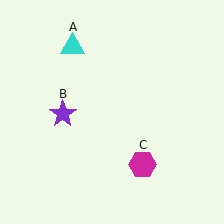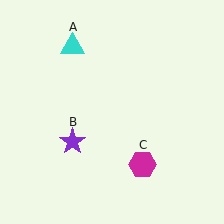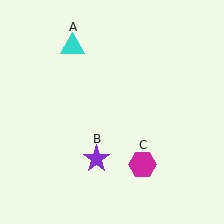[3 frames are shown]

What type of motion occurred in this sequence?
The purple star (object B) rotated counterclockwise around the center of the scene.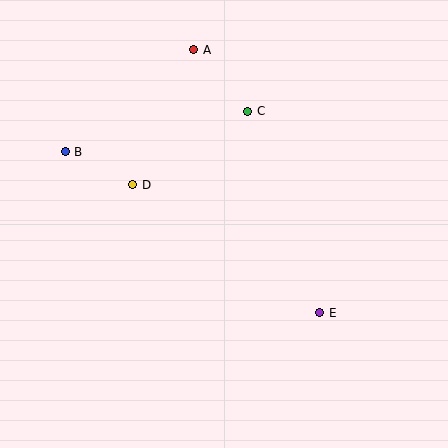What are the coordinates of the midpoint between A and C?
The midpoint between A and C is at (221, 81).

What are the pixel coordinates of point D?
Point D is at (133, 185).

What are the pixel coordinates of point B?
Point B is at (65, 152).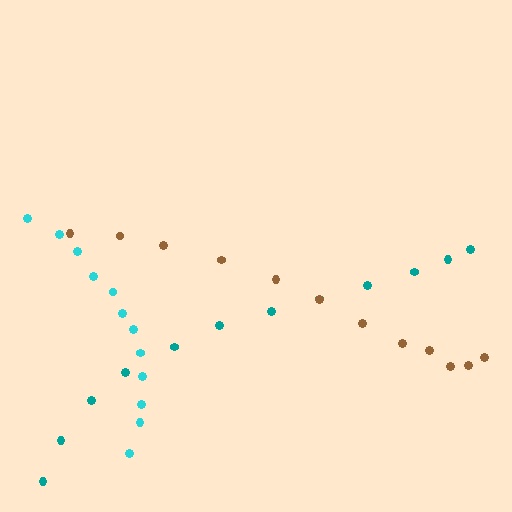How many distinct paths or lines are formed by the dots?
There are 3 distinct paths.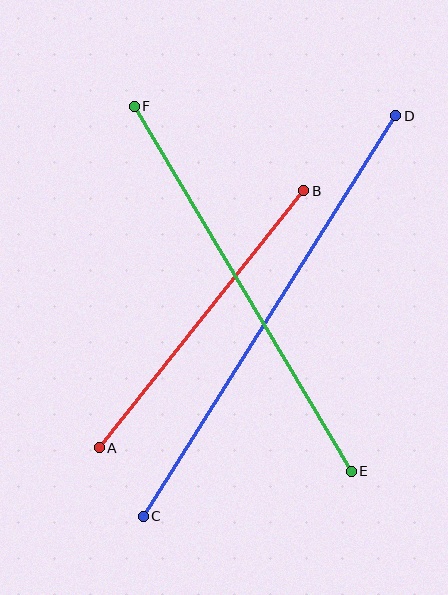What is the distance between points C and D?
The distance is approximately 474 pixels.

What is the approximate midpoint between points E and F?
The midpoint is at approximately (243, 289) pixels.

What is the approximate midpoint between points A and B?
The midpoint is at approximately (202, 319) pixels.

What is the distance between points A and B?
The distance is approximately 328 pixels.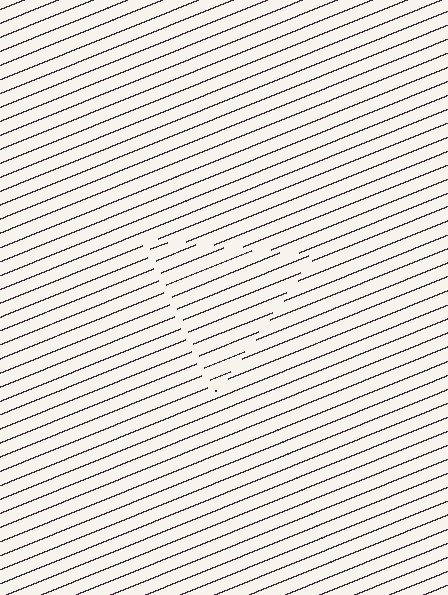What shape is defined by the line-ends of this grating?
An illusory triangle. The interior of the shape contains the same grating, shifted by half a period — the contour is defined by the phase discontinuity where line-ends from the inner and outer gratings abut.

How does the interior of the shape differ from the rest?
The interior of the shape contains the same grating, shifted by half a period — the contour is defined by the phase discontinuity where line-ends from the inner and outer gratings abut.